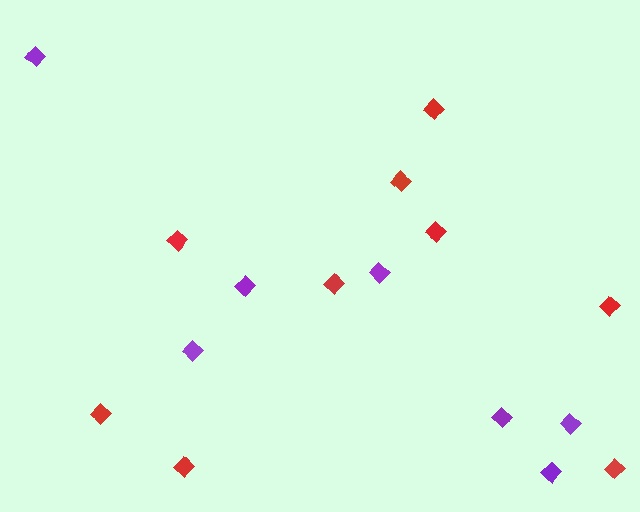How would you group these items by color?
There are 2 groups: one group of purple diamonds (7) and one group of red diamonds (9).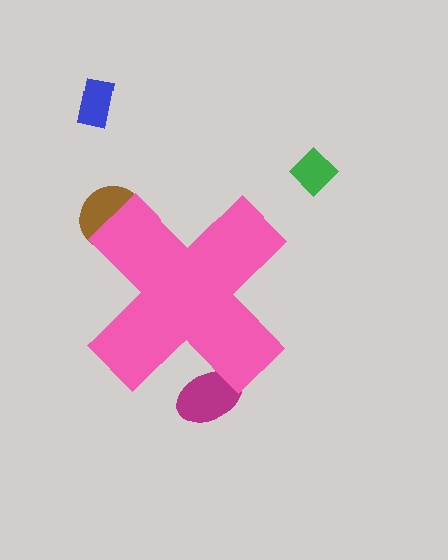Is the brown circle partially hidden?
Yes, the brown circle is partially hidden behind the pink cross.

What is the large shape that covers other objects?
A pink cross.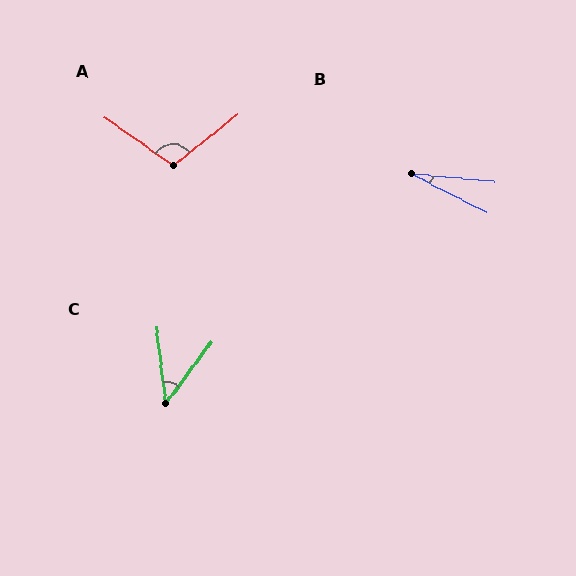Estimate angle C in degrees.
Approximately 43 degrees.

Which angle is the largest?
A, at approximately 106 degrees.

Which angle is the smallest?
B, at approximately 22 degrees.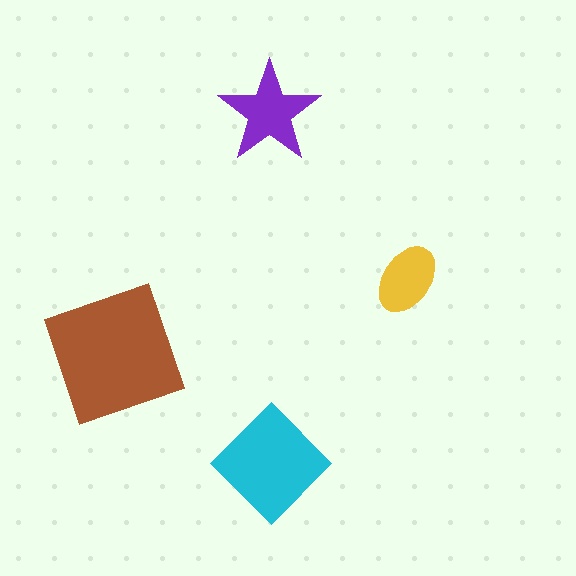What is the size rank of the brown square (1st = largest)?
1st.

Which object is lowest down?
The cyan diamond is bottommost.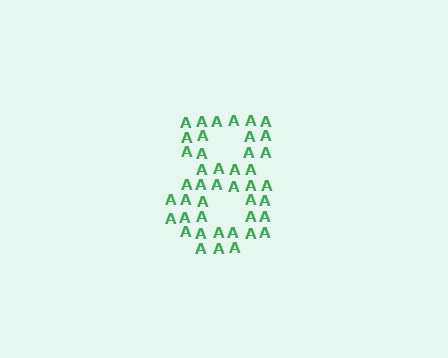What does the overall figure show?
The overall figure shows the digit 8.